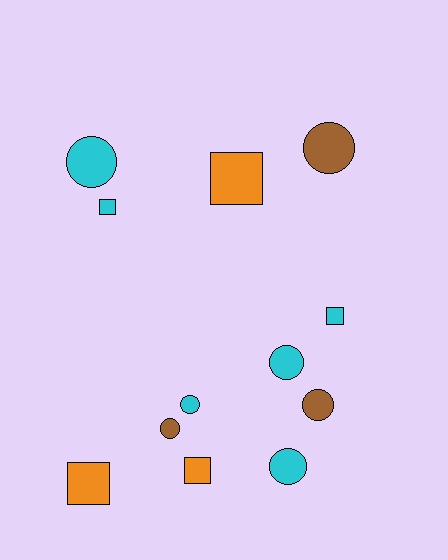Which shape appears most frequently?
Circle, with 7 objects.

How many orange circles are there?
There are no orange circles.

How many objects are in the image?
There are 12 objects.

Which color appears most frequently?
Cyan, with 6 objects.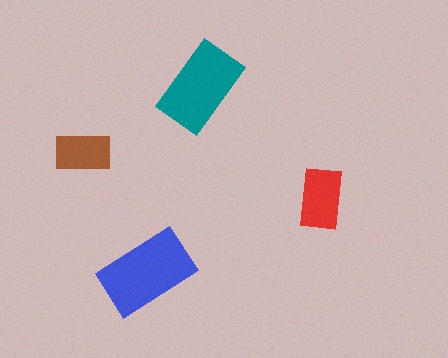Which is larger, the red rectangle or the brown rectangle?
The red one.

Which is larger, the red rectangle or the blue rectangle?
The blue one.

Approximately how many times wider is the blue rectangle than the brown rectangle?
About 1.5 times wider.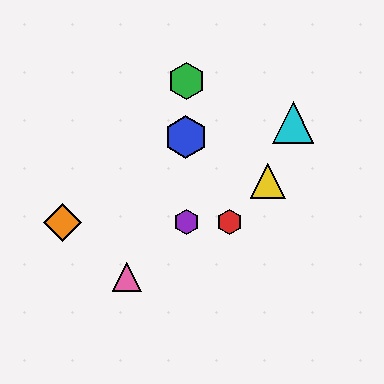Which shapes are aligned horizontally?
The red hexagon, the purple hexagon, the orange diamond are aligned horizontally.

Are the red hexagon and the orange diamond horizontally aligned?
Yes, both are at y≈222.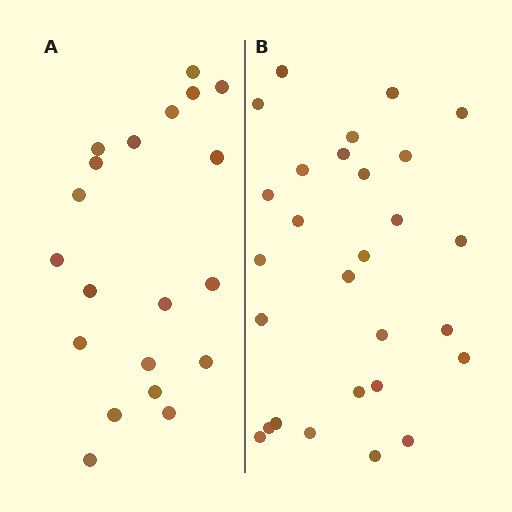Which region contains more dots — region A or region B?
Region B (the right region) has more dots.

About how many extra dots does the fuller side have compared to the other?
Region B has roughly 8 or so more dots than region A.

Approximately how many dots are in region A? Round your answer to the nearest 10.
About 20 dots.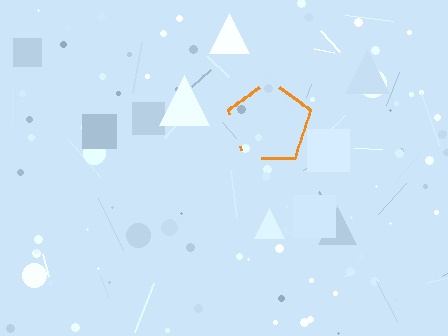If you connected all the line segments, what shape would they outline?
They would outline a pentagon.